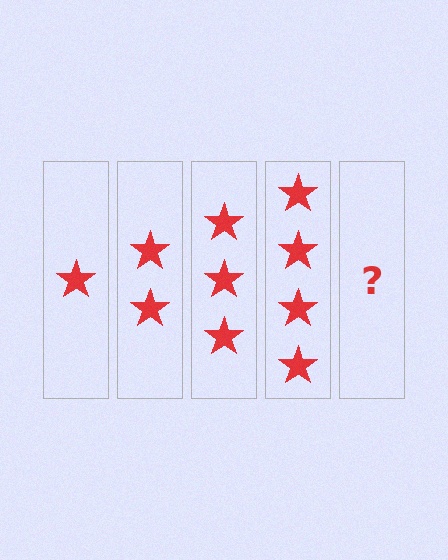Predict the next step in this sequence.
The next step is 5 stars.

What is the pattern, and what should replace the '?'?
The pattern is that each step adds one more star. The '?' should be 5 stars.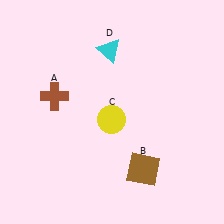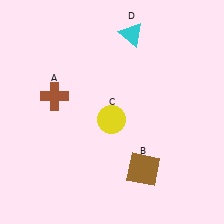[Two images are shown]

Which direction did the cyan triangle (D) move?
The cyan triangle (D) moved right.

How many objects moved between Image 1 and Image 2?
1 object moved between the two images.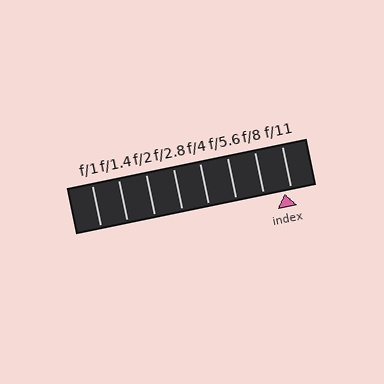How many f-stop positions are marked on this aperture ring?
There are 8 f-stop positions marked.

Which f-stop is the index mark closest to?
The index mark is closest to f/11.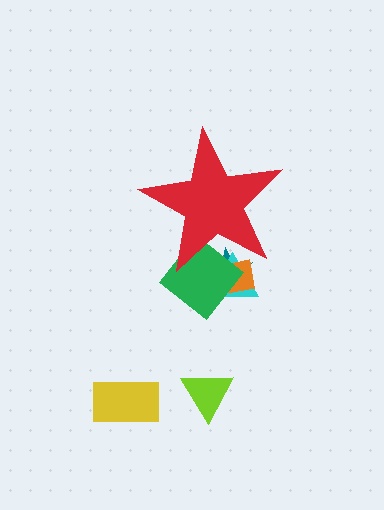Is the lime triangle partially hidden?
No, the lime triangle is fully visible.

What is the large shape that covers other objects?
A red star.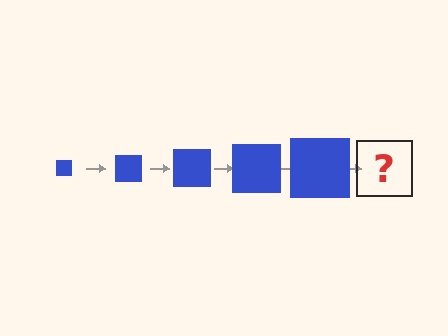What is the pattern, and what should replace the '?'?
The pattern is that the square gets progressively larger each step. The '?' should be a blue square, larger than the previous one.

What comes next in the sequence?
The next element should be a blue square, larger than the previous one.